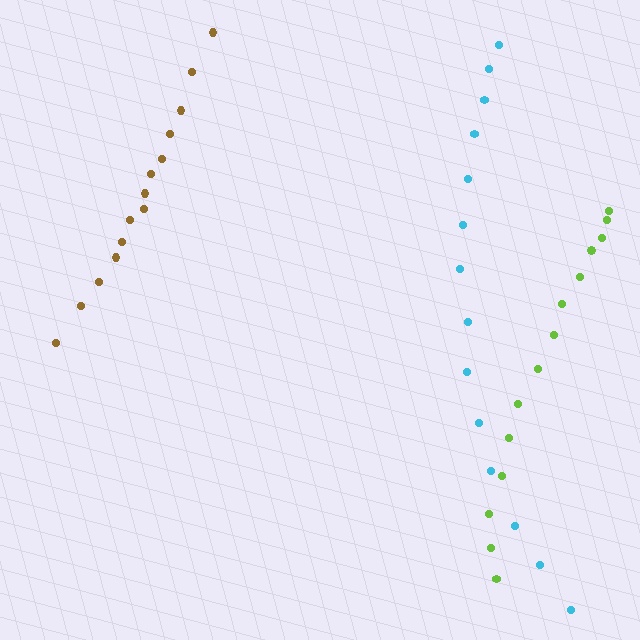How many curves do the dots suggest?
There are 3 distinct paths.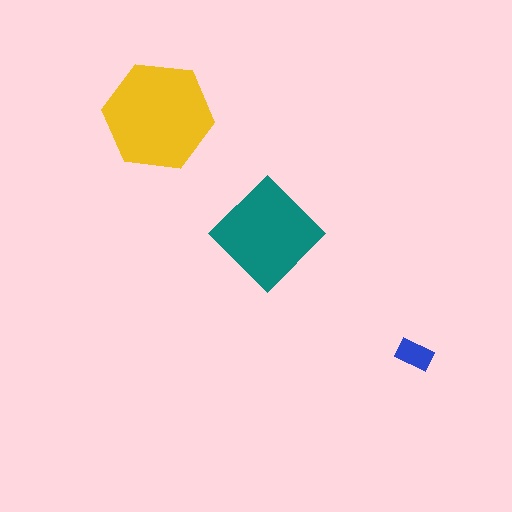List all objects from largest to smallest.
The yellow hexagon, the teal diamond, the blue rectangle.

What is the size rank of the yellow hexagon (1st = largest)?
1st.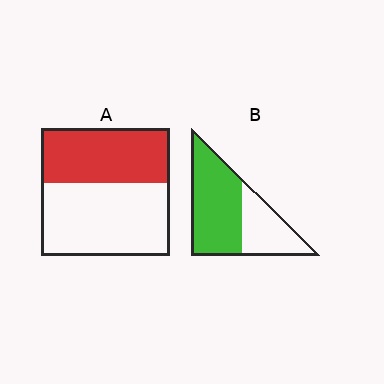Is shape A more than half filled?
No.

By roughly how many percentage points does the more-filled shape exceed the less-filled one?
By roughly 20 percentage points (B over A).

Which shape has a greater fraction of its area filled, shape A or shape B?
Shape B.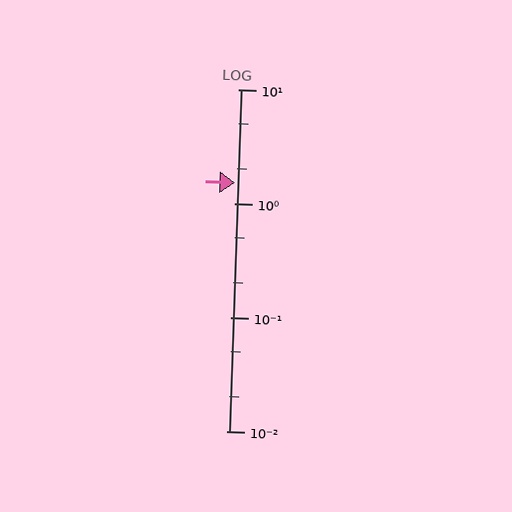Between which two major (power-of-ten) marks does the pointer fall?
The pointer is between 1 and 10.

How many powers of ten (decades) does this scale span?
The scale spans 3 decades, from 0.01 to 10.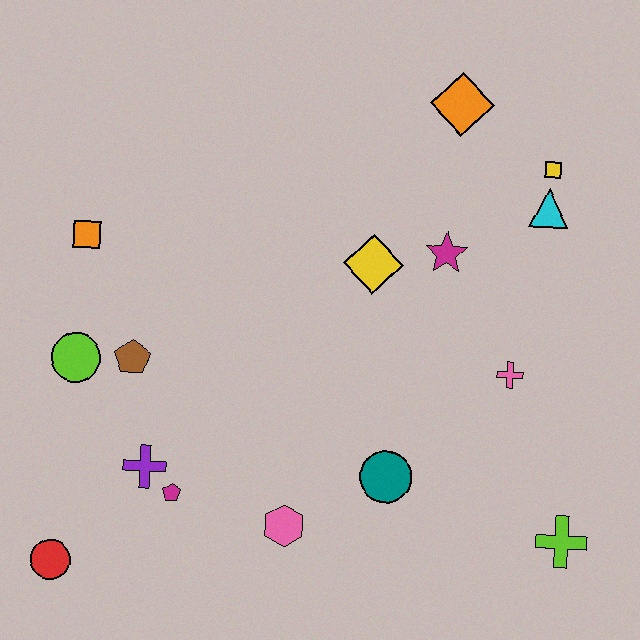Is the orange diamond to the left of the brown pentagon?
No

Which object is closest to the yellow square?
The cyan triangle is closest to the yellow square.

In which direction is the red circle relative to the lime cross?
The red circle is to the left of the lime cross.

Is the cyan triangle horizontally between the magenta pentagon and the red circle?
No